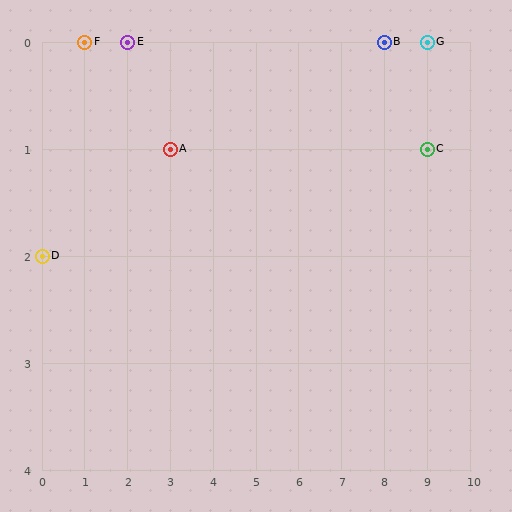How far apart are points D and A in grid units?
Points D and A are 3 columns and 1 row apart (about 3.2 grid units diagonally).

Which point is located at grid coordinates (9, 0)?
Point G is at (9, 0).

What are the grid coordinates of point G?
Point G is at grid coordinates (9, 0).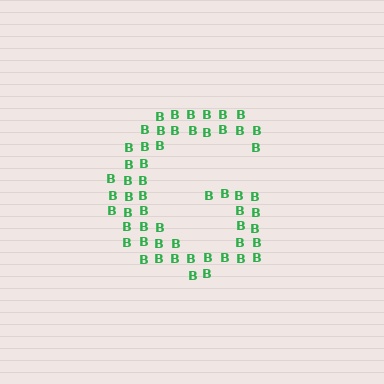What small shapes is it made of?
It is made of small letter B's.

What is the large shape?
The large shape is the letter G.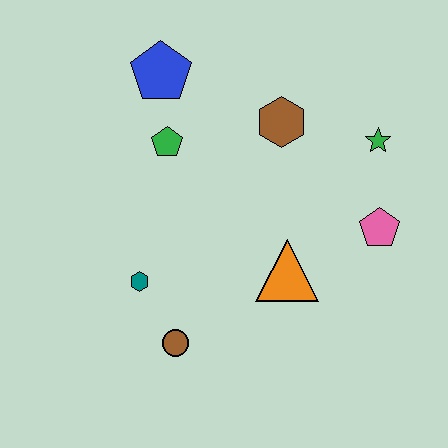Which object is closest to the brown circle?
The teal hexagon is closest to the brown circle.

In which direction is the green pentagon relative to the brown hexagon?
The green pentagon is to the left of the brown hexagon.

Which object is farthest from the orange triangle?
The blue pentagon is farthest from the orange triangle.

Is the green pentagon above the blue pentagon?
No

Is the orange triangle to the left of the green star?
Yes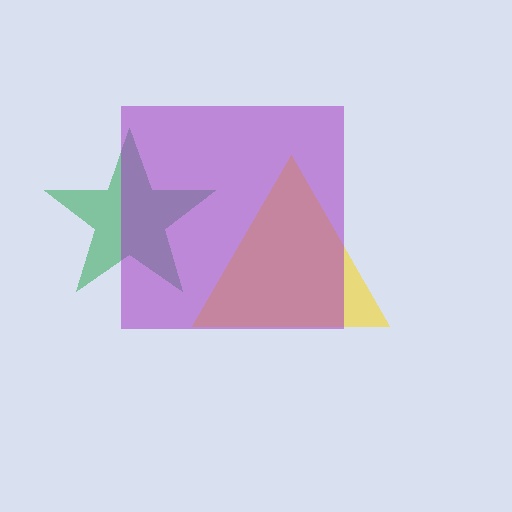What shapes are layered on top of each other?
The layered shapes are: a yellow triangle, a green star, a purple square.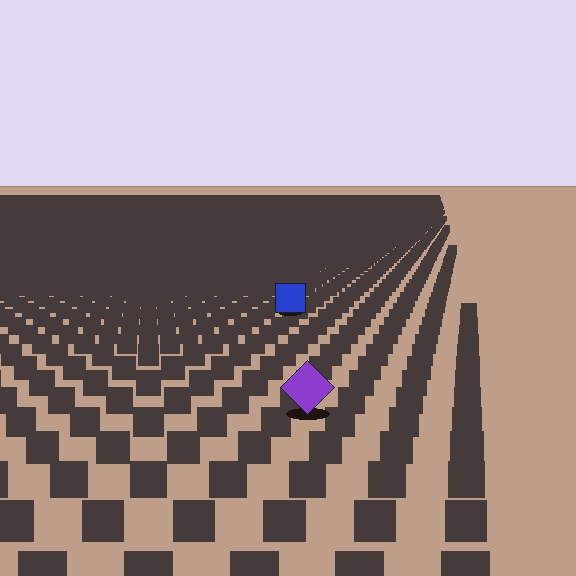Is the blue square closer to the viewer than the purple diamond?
No. The purple diamond is closer — you can tell from the texture gradient: the ground texture is coarser near it.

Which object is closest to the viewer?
The purple diamond is closest. The texture marks near it are larger and more spread out.